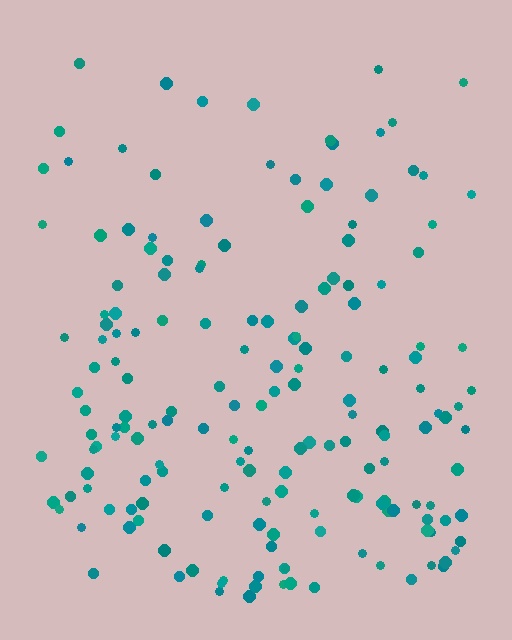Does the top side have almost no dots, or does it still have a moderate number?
Still a moderate number, just noticeably fewer than the bottom.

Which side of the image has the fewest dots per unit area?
The top.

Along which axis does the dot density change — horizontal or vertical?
Vertical.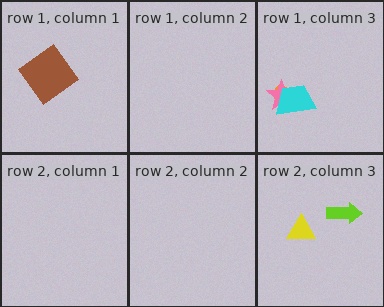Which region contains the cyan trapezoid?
The row 1, column 3 region.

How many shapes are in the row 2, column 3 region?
2.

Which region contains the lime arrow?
The row 2, column 3 region.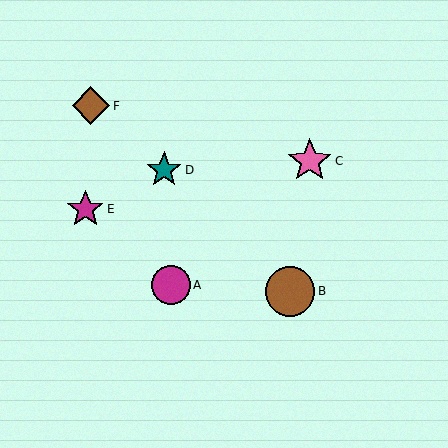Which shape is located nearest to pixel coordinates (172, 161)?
The teal star (labeled D) at (164, 170) is nearest to that location.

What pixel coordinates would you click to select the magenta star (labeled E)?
Click at (85, 209) to select the magenta star E.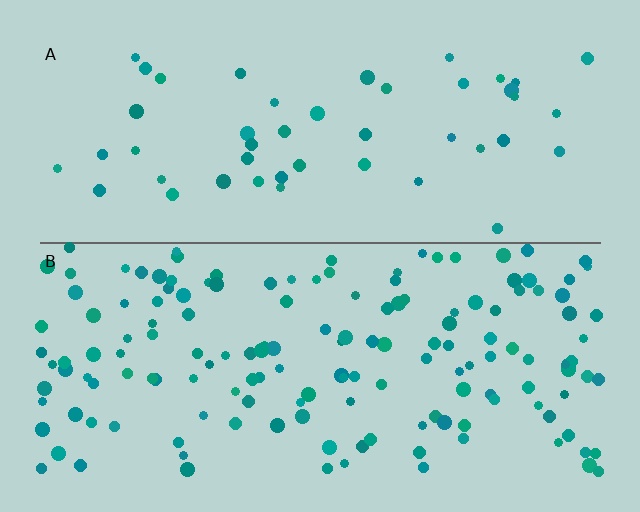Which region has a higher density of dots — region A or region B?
B (the bottom).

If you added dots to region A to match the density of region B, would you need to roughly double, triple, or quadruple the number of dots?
Approximately triple.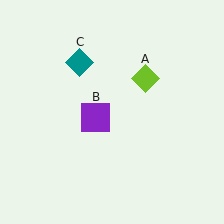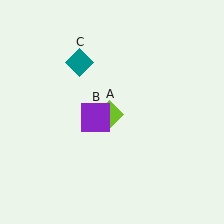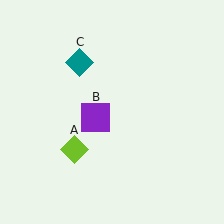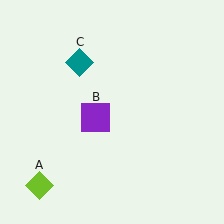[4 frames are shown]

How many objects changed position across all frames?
1 object changed position: lime diamond (object A).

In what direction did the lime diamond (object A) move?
The lime diamond (object A) moved down and to the left.